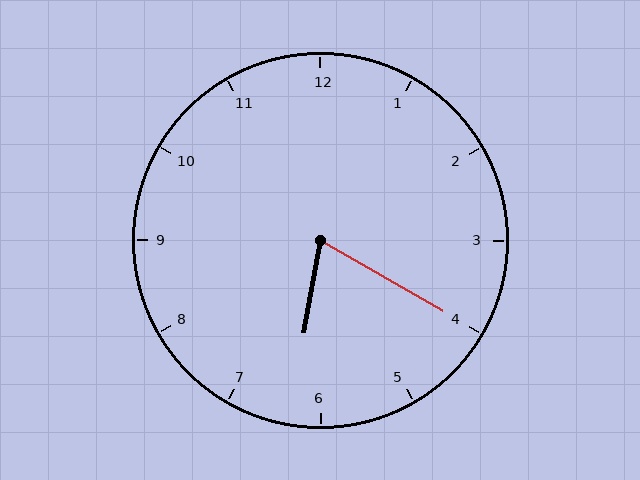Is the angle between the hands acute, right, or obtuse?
It is acute.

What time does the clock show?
6:20.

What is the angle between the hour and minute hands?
Approximately 70 degrees.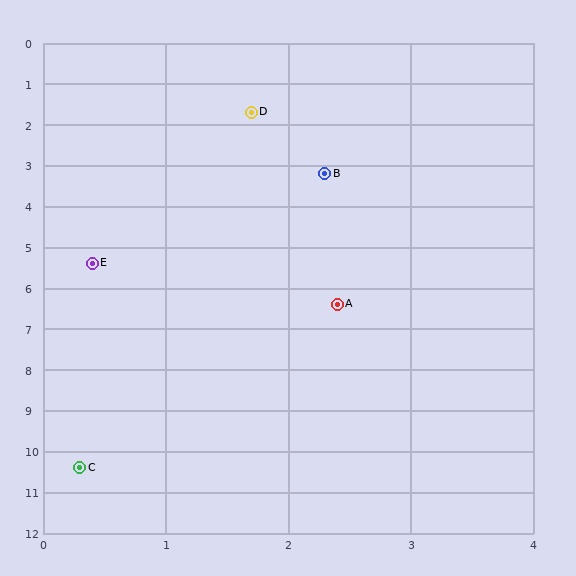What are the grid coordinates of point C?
Point C is at approximately (0.3, 10.4).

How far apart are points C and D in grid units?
Points C and D are about 8.8 grid units apart.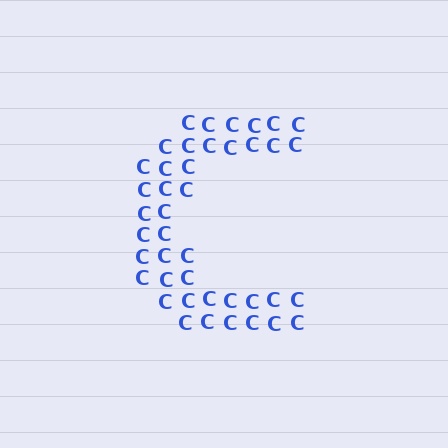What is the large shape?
The large shape is the letter C.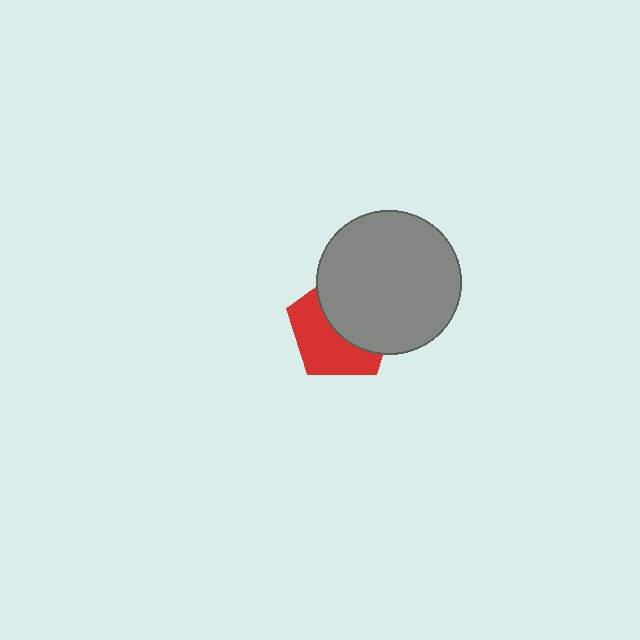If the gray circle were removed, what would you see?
You would see the complete red pentagon.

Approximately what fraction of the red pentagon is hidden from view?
Roughly 51% of the red pentagon is hidden behind the gray circle.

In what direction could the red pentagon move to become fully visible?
The red pentagon could move toward the lower-left. That would shift it out from behind the gray circle entirely.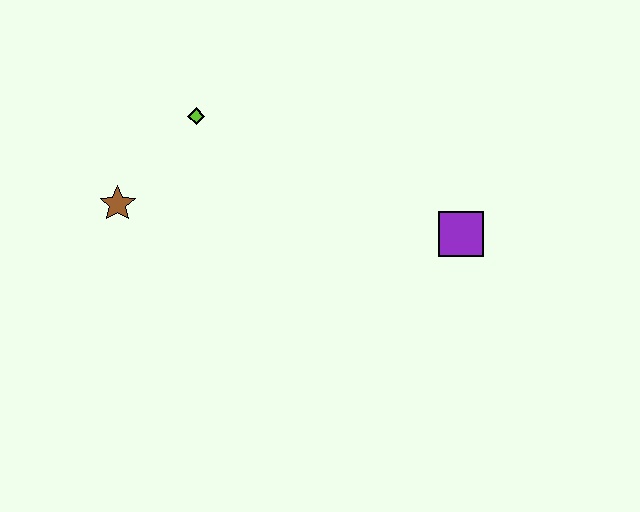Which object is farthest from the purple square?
The brown star is farthest from the purple square.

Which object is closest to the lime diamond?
The brown star is closest to the lime diamond.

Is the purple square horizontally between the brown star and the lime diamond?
No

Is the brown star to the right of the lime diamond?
No